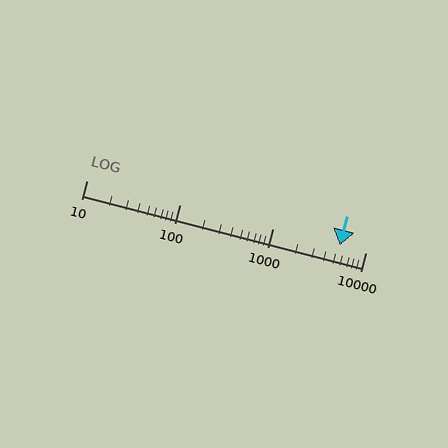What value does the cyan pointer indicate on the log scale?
The pointer indicates approximately 5300.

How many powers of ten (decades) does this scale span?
The scale spans 3 decades, from 10 to 10000.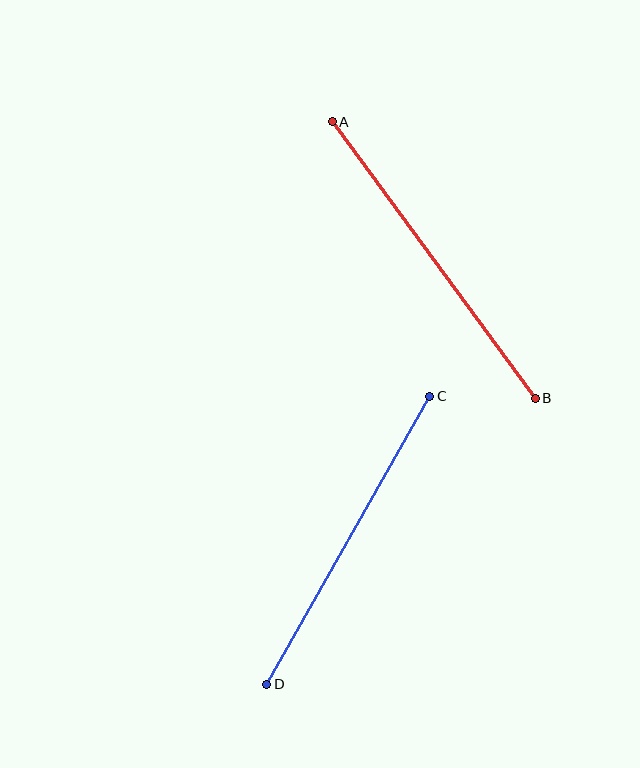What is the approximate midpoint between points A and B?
The midpoint is at approximately (434, 260) pixels.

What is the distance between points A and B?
The distance is approximately 343 pixels.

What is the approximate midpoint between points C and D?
The midpoint is at approximately (348, 540) pixels.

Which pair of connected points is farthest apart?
Points A and B are farthest apart.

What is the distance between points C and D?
The distance is approximately 331 pixels.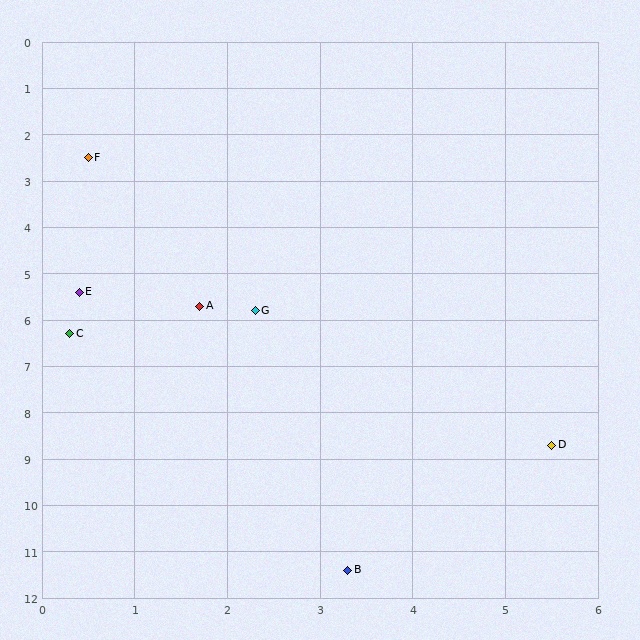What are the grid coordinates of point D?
Point D is at approximately (5.5, 8.7).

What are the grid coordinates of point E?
Point E is at approximately (0.4, 5.4).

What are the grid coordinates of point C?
Point C is at approximately (0.3, 6.3).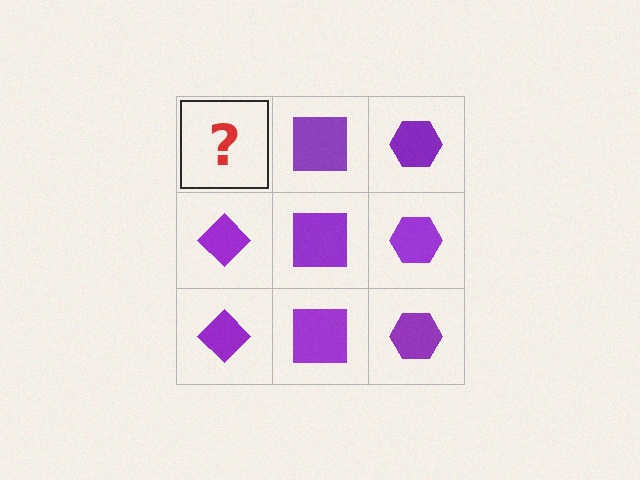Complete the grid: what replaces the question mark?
The question mark should be replaced with a purple diamond.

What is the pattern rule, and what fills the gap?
The rule is that each column has a consistent shape. The gap should be filled with a purple diamond.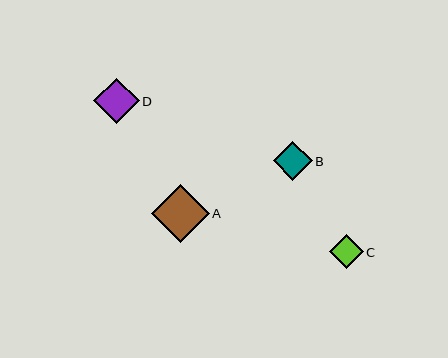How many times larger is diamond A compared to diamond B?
Diamond A is approximately 1.5 times the size of diamond B.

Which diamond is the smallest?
Diamond C is the smallest with a size of approximately 34 pixels.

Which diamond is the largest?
Diamond A is the largest with a size of approximately 58 pixels.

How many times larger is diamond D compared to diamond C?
Diamond D is approximately 1.3 times the size of diamond C.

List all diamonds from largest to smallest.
From largest to smallest: A, D, B, C.